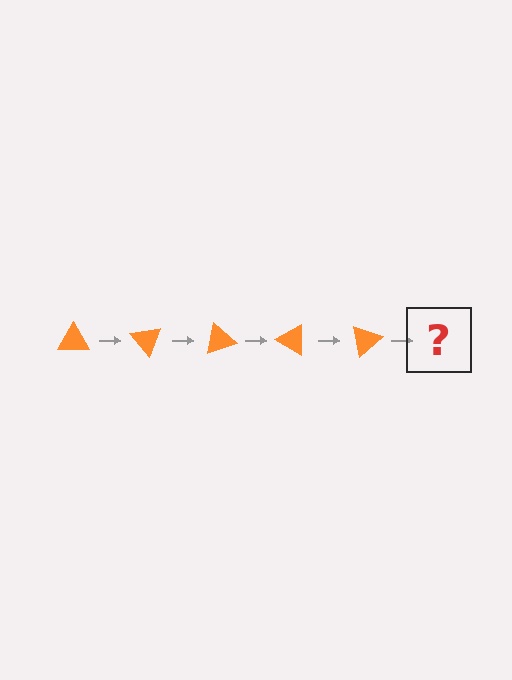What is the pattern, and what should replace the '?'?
The pattern is that the triangle rotates 50 degrees each step. The '?' should be an orange triangle rotated 250 degrees.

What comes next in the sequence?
The next element should be an orange triangle rotated 250 degrees.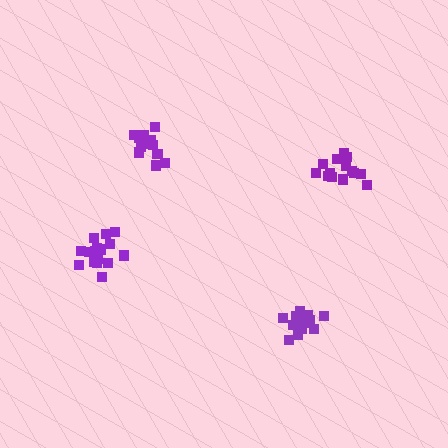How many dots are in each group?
Group 1: 14 dots, Group 2: 19 dots, Group 3: 14 dots, Group 4: 14 dots (61 total).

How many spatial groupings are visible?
There are 4 spatial groupings.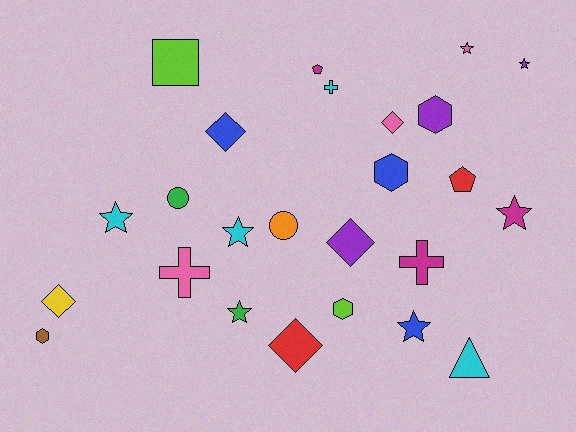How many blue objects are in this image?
There are 3 blue objects.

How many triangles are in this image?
There is 1 triangle.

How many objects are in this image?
There are 25 objects.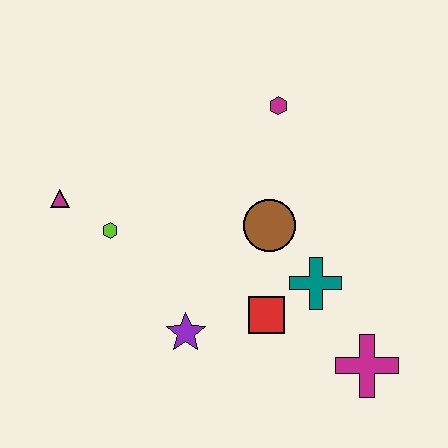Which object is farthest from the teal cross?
The magenta triangle is farthest from the teal cross.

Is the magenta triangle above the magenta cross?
Yes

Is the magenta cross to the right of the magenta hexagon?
Yes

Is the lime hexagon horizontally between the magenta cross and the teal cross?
No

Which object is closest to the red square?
The teal cross is closest to the red square.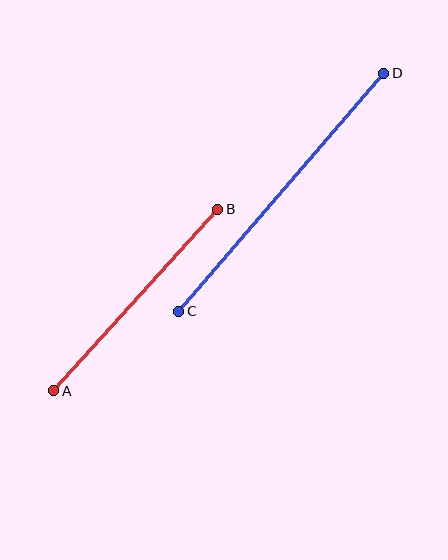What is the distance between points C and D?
The distance is approximately 314 pixels.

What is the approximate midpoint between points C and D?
The midpoint is at approximately (281, 192) pixels.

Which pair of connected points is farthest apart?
Points C and D are farthest apart.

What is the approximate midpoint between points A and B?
The midpoint is at approximately (136, 300) pixels.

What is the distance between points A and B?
The distance is approximately 245 pixels.